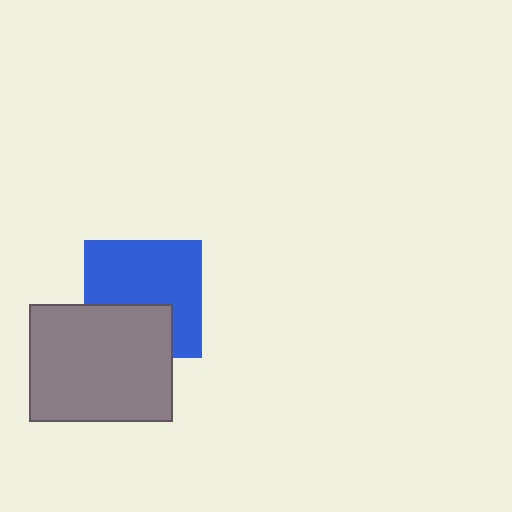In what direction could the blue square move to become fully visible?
The blue square could move up. That would shift it out from behind the gray rectangle entirely.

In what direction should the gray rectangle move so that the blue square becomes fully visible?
The gray rectangle should move down. That is the shortest direction to clear the overlap and leave the blue square fully visible.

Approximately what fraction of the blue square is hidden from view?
Roughly 35% of the blue square is hidden behind the gray rectangle.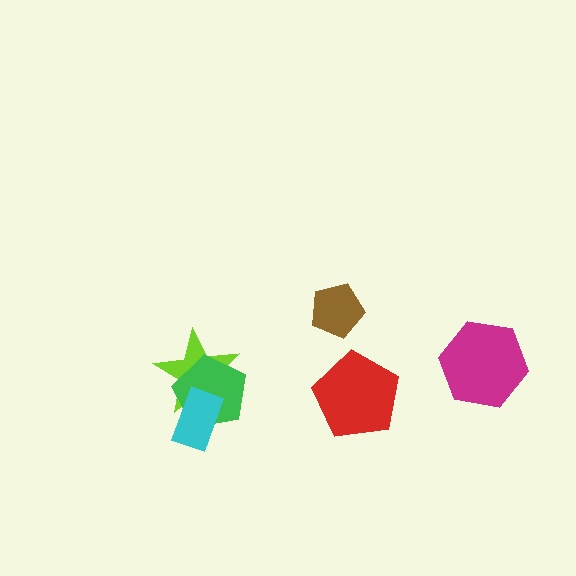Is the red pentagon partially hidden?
No, no other shape covers it.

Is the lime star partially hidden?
Yes, it is partially covered by another shape.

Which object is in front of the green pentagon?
The cyan rectangle is in front of the green pentagon.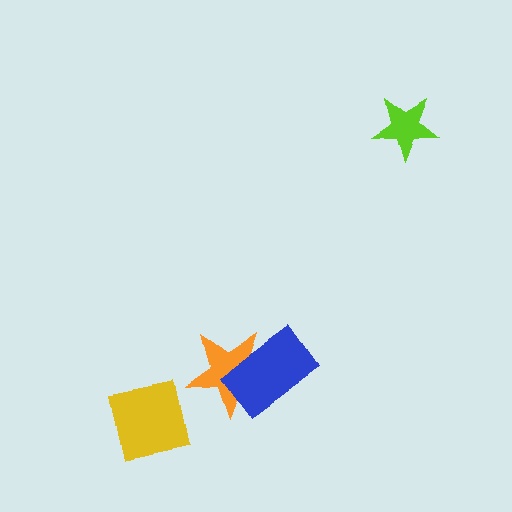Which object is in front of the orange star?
The blue rectangle is in front of the orange star.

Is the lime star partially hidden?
No, no other shape covers it.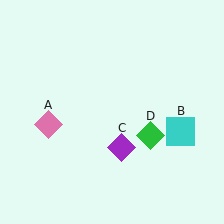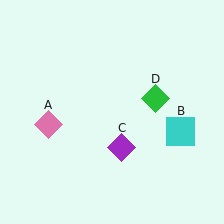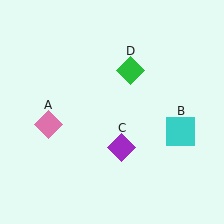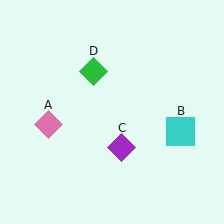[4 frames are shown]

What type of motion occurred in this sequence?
The green diamond (object D) rotated counterclockwise around the center of the scene.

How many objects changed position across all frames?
1 object changed position: green diamond (object D).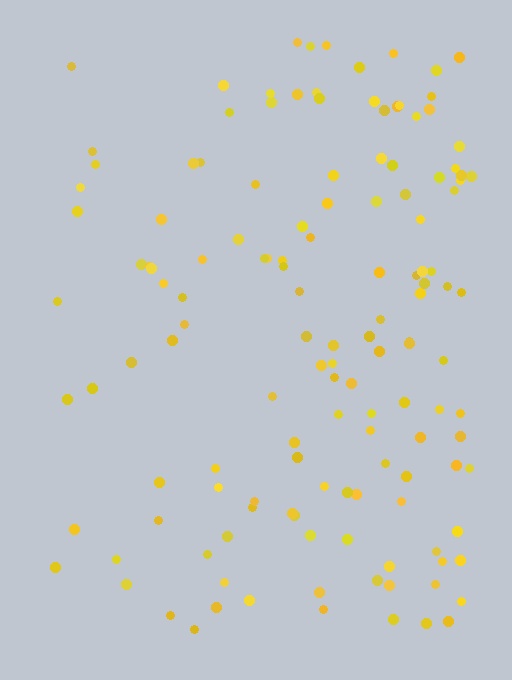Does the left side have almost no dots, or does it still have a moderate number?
Still a moderate number, just noticeably fewer than the right.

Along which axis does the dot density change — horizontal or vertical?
Horizontal.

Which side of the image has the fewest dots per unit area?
The left.